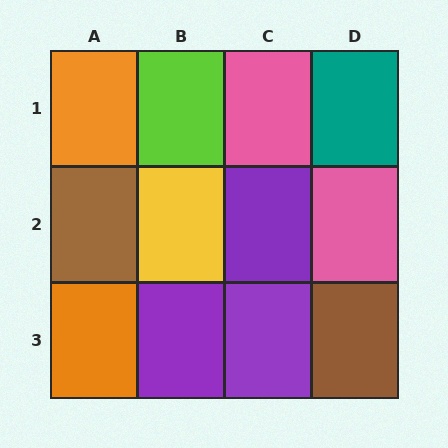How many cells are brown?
2 cells are brown.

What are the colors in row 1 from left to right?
Orange, lime, pink, teal.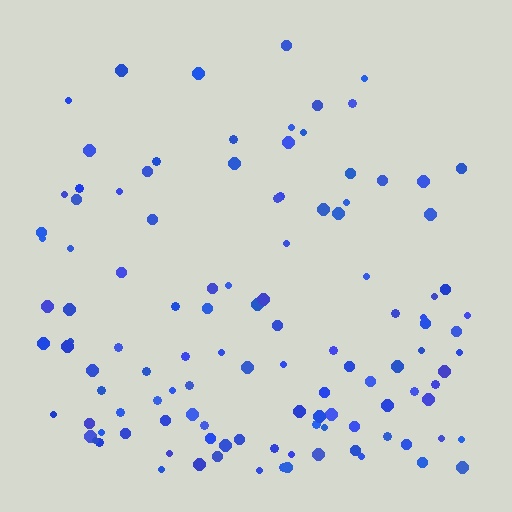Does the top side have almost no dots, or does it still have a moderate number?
Still a moderate number, just noticeably fewer than the bottom.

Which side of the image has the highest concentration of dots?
The bottom.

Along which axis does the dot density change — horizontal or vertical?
Vertical.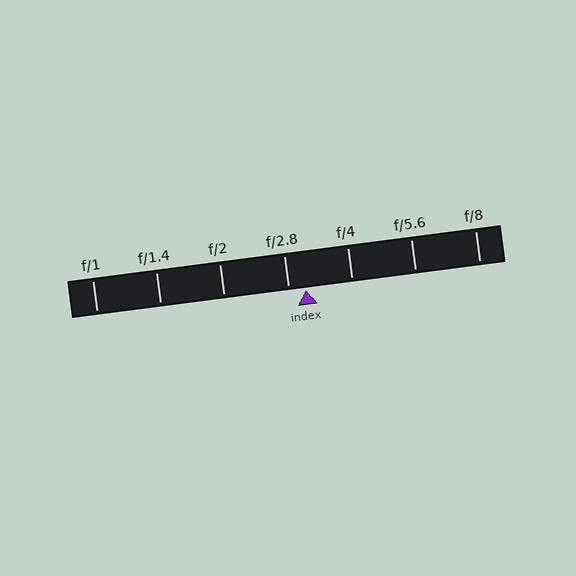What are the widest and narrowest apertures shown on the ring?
The widest aperture shown is f/1 and the narrowest is f/8.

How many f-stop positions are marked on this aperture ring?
There are 7 f-stop positions marked.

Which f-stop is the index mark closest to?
The index mark is closest to f/2.8.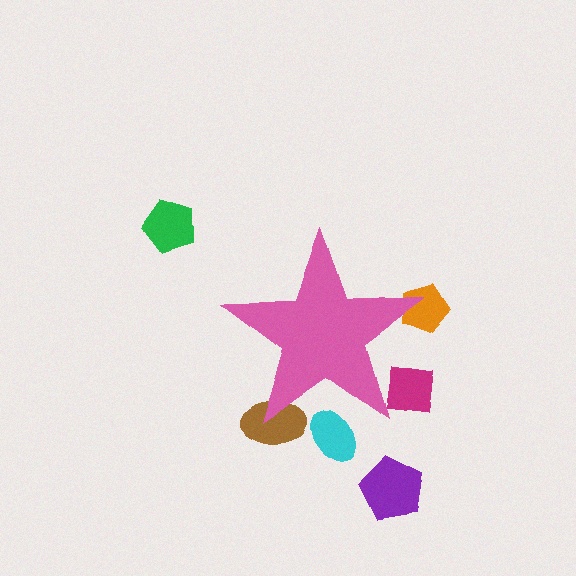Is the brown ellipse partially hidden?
Yes, the brown ellipse is partially hidden behind the pink star.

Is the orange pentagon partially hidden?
Yes, the orange pentagon is partially hidden behind the pink star.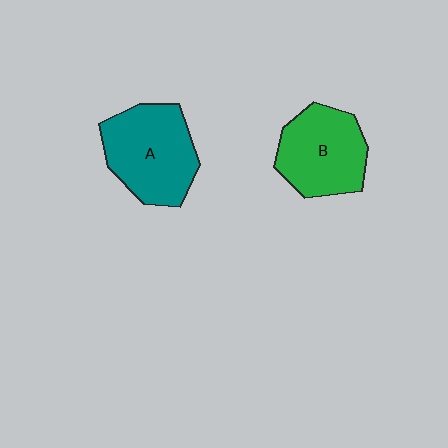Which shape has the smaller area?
Shape B (green).